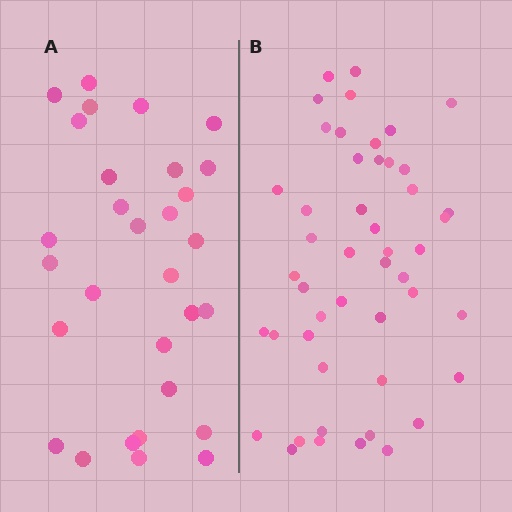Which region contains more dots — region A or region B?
Region B (the right region) has more dots.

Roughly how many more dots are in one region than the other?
Region B has approximately 20 more dots than region A.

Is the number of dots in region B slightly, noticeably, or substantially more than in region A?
Region B has substantially more. The ratio is roughly 1.6 to 1.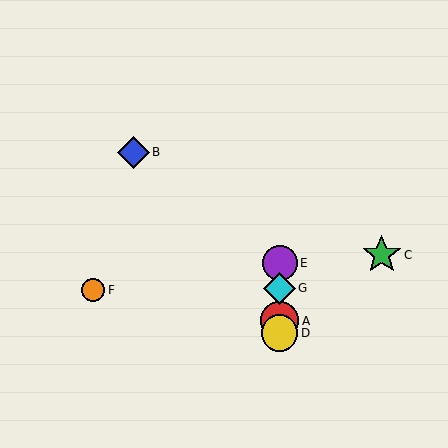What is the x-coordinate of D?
Object D is at x≈280.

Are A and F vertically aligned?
No, A is at x≈280 and F is at x≈93.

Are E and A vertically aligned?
Yes, both are at x≈280.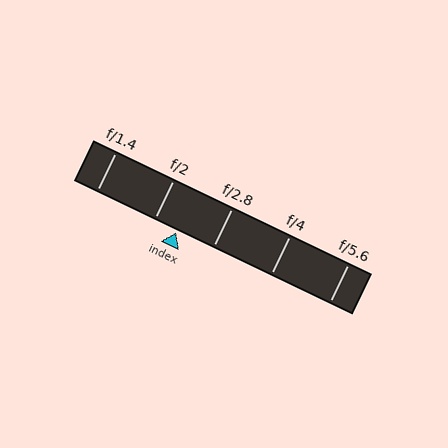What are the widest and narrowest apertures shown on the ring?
The widest aperture shown is f/1.4 and the narrowest is f/5.6.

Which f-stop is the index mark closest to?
The index mark is closest to f/2.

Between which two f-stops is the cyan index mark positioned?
The index mark is between f/2 and f/2.8.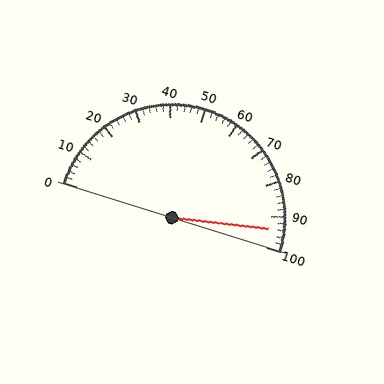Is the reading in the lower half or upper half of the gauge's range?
The reading is in the upper half of the range (0 to 100).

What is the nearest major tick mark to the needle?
The nearest major tick mark is 90.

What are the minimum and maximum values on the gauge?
The gauge ranges from 0 to 100.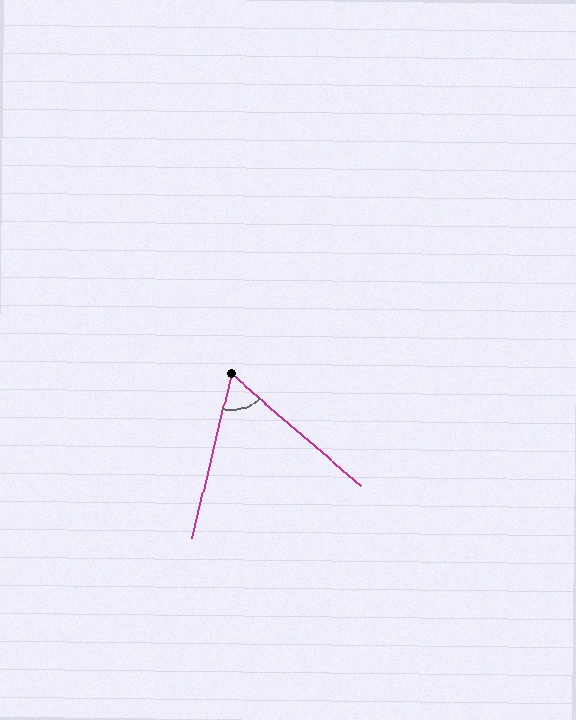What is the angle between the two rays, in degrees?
Approximately 62 degrees.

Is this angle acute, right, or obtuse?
It is acute.